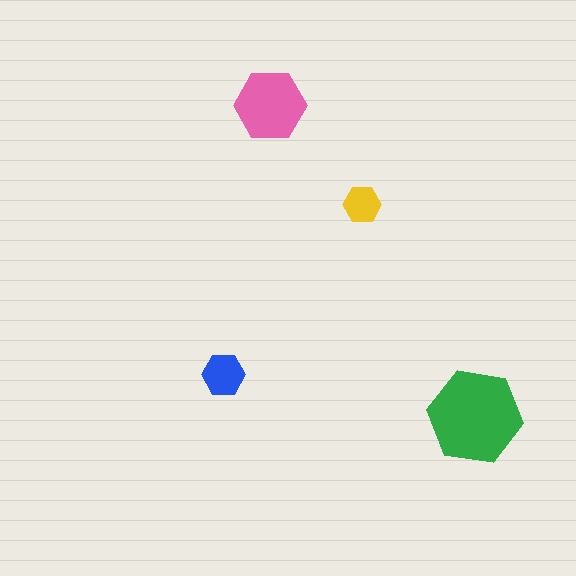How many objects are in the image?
There are 4 objects in the image.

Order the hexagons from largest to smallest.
the green one, the pink one, the blue one, the yellow one.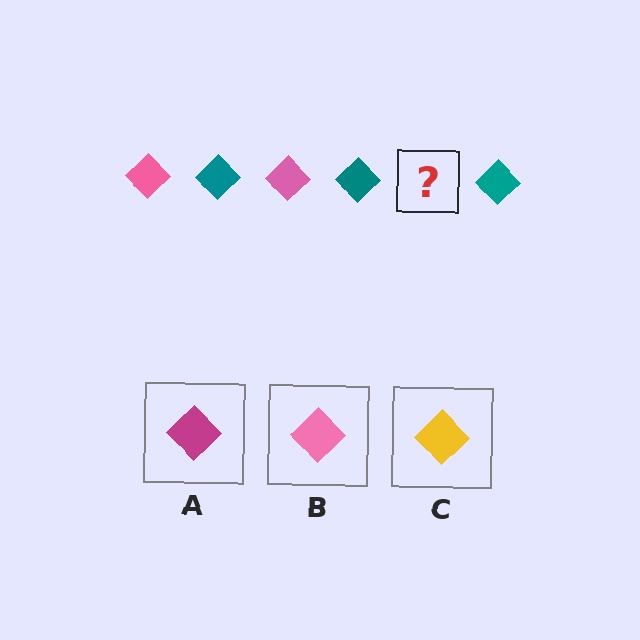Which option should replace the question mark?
Option B.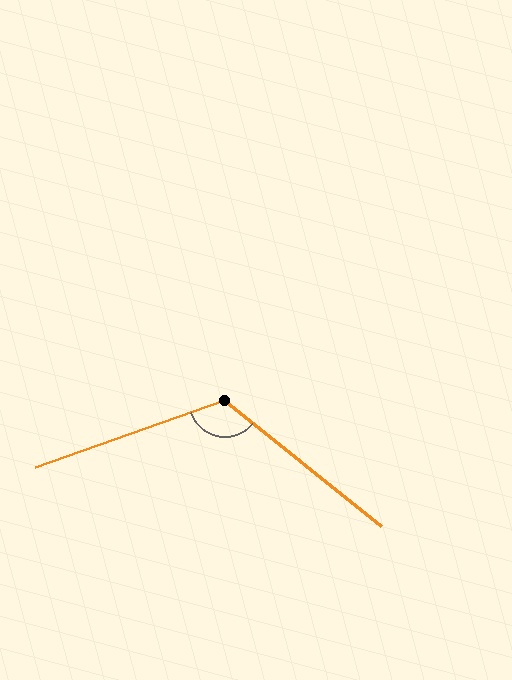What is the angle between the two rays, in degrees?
Approximately 122 degrees.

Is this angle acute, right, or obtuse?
It is obtuse.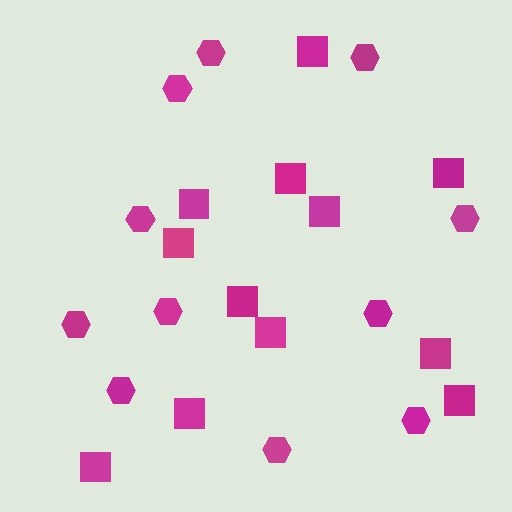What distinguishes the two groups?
There are 2 groups: one group of squares (12) and one group of hexagons (11).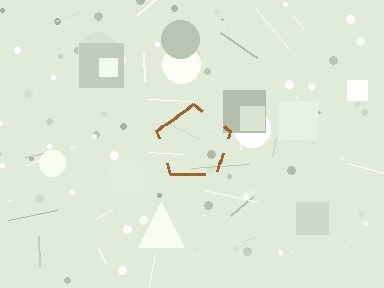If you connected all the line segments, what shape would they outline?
They would outline a pentagon.